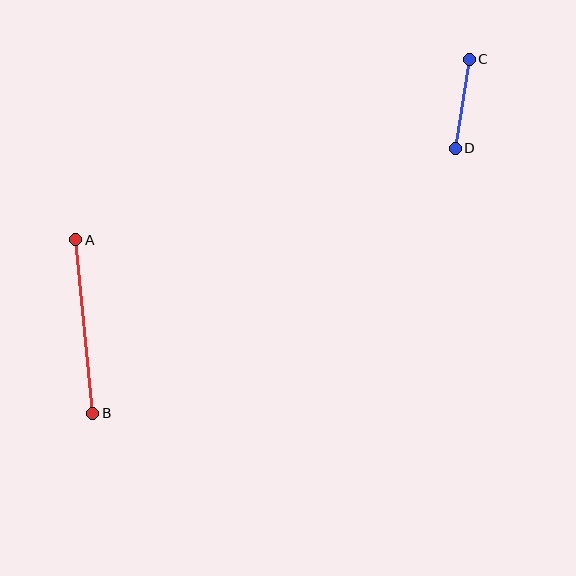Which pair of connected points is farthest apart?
Points A and B are farthest apart.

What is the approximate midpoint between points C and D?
The midpoint is at approximately (462, 104) pixels.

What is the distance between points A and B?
The distance is approximately 174 pixels.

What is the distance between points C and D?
The distance is approximately 90 pixels.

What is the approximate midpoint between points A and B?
The midpoint is at approximately (84, 327) pixels.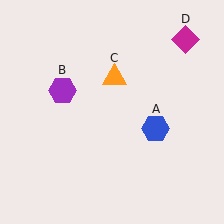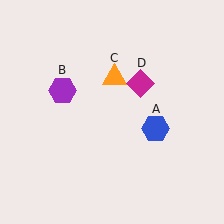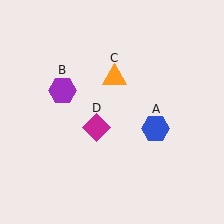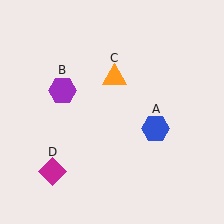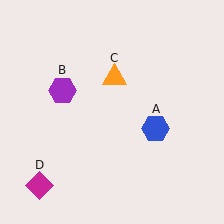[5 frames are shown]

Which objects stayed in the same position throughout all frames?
Blue hexagon (object A) and purple hexagon (object B) and orange triangle (object C) remained stationary.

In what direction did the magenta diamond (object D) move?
The magenta diamond (object D) moved down and to the left.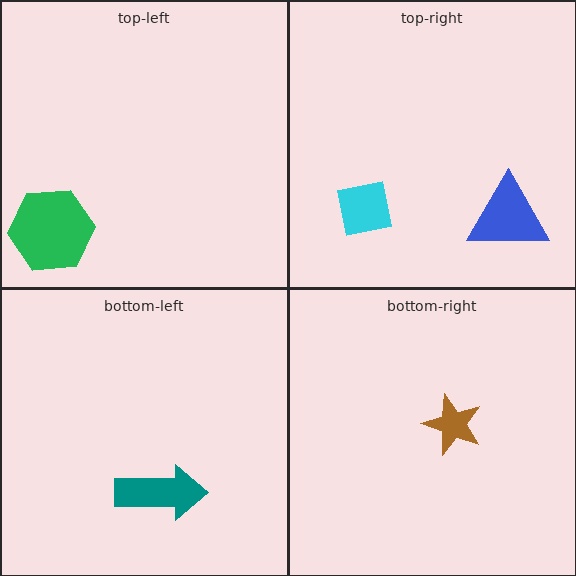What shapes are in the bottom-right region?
The brown star.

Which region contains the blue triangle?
The top-right region.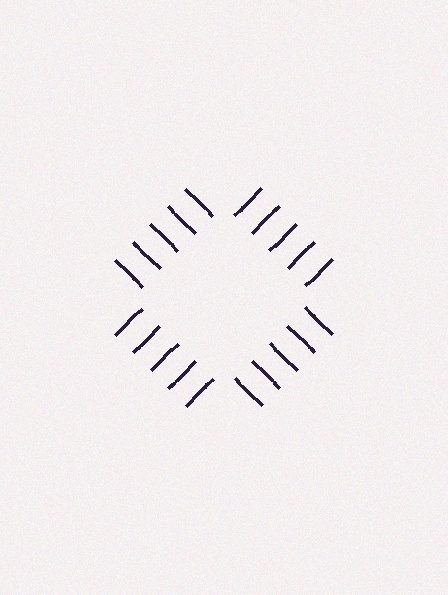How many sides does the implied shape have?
4 sides — the line-ends trace a square.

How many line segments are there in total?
20 — 5 along each of the 4 edges.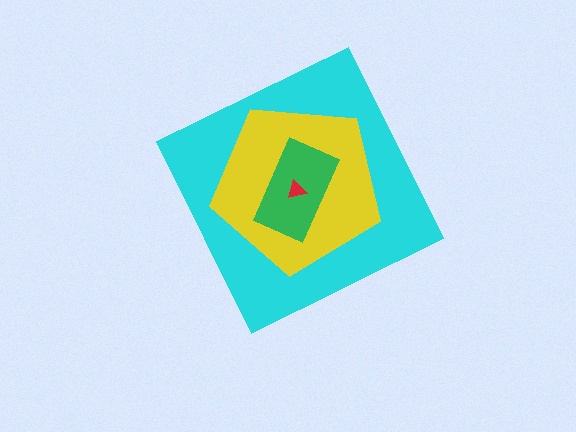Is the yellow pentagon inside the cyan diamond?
Yes.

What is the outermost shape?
The cyan diamond.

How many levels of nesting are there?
4.